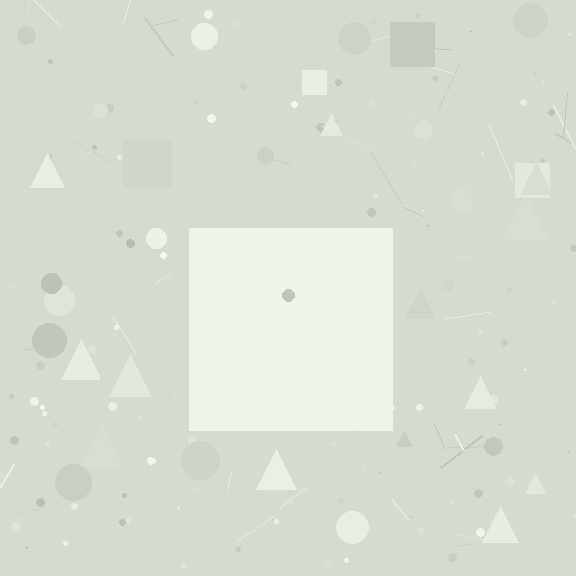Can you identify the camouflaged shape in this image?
The camouflaged shape is a square.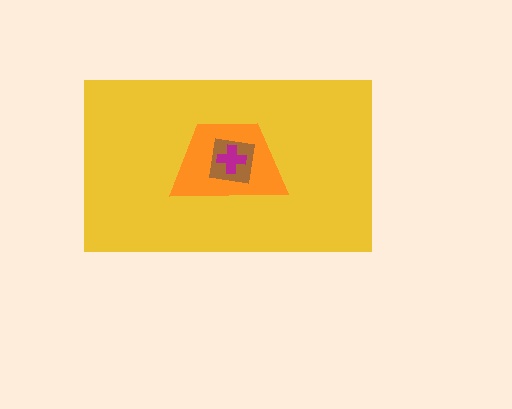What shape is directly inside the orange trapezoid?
The brown square.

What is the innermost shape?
The magenta cross.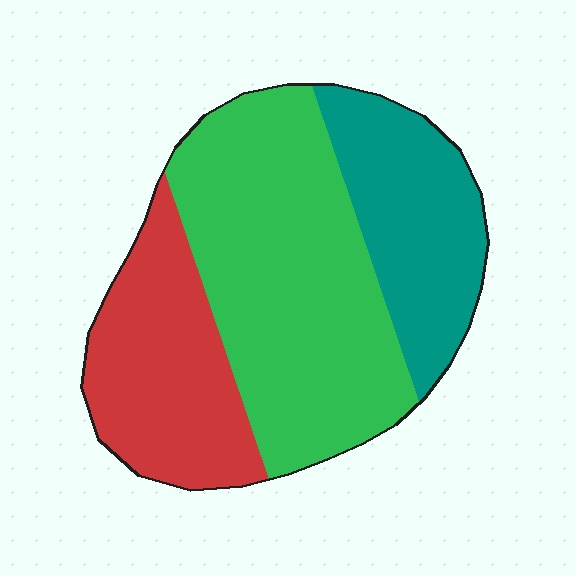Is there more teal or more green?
Green.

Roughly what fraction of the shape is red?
Red covers around 25% of the shape.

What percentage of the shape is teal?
Teal takes up about one quarter (1/4) of the shape.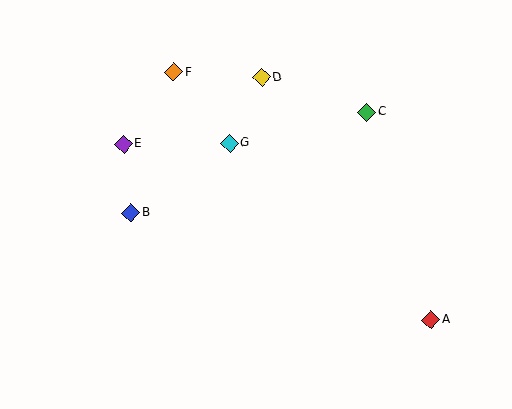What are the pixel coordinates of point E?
Point E is at (123, 144).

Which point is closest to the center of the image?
Point G at (230, 143) is closest to the center.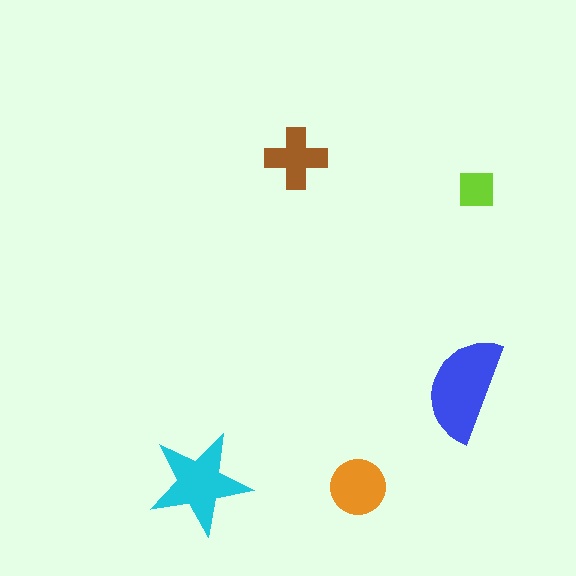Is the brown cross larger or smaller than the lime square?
Larger.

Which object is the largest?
The blue semicircle.